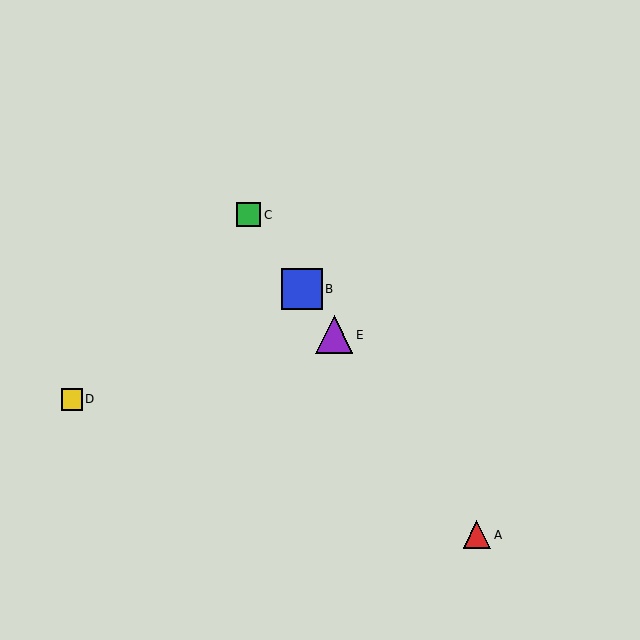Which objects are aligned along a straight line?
Objects A, B, C, E are aligned along a straight line.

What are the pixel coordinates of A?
Object A is at (477, 535).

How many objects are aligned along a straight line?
4 objects (A, B, C, E) are aligned along a straight line.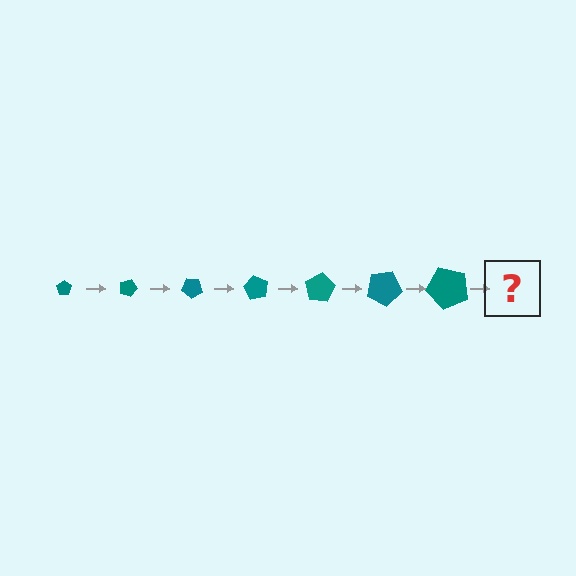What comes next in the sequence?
The next element should be a pentagon, larger than the previous one and rotated 140 degrees from the start.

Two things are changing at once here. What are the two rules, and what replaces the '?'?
The two rules are that the pentagon grows larger each step and it rotates 20 degrees each step. The '?' should be a pentagon, larger than the previous one and rotated 140 degrees from the start.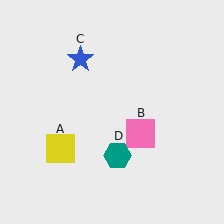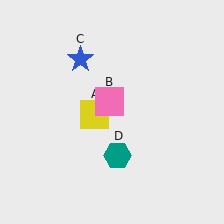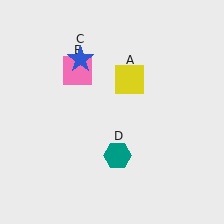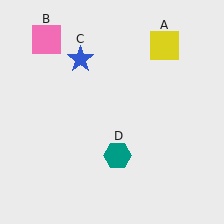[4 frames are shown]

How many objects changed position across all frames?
2 objects changed position: yellow square (object A), pink square (object B).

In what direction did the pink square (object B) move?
The pink square (object B) moved up and to the left.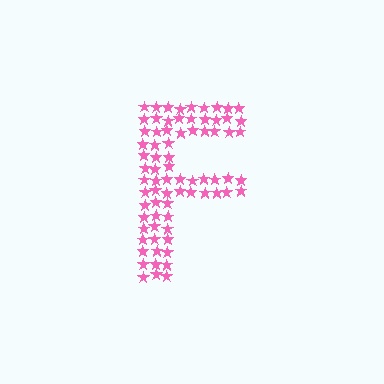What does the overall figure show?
The overall figure shows the letter F.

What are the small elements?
The small elements are stars.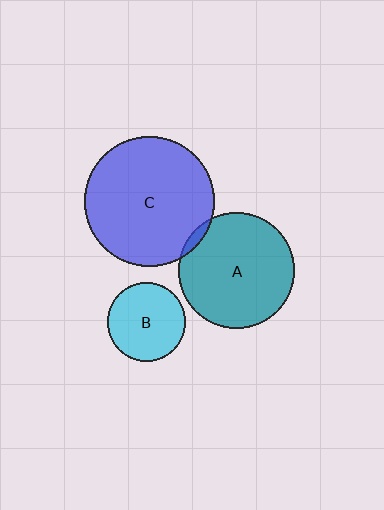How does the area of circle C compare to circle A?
Approximately 1.3 times.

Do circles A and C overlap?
Yes.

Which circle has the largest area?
Circle C (blue).